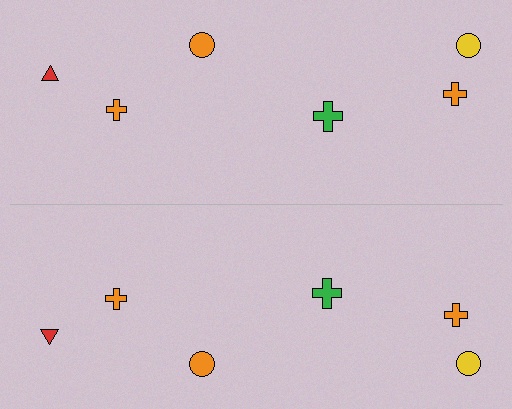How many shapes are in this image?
There are 12 shapes in this image.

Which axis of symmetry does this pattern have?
The pattern has a horizontal axis of symmetry running through the center of the image.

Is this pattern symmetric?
Yes, this pattern has bilateral (reflection) symmetry.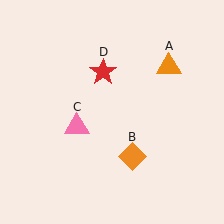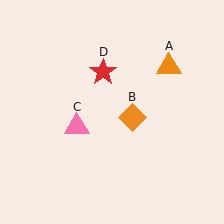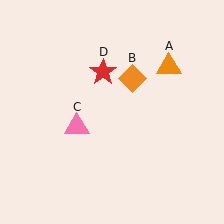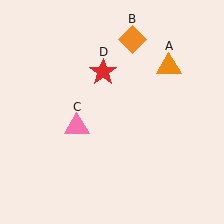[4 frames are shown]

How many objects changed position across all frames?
1 object changed position: orange diamond (object B).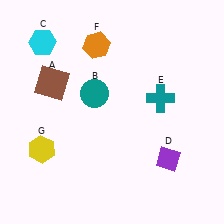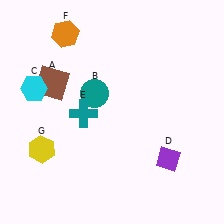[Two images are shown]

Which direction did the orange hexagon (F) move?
The orange hexagon (F) moved left.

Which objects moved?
The objects that moved are: the cyan hexagon (C), the teal cross (E), the orange hexagon (F).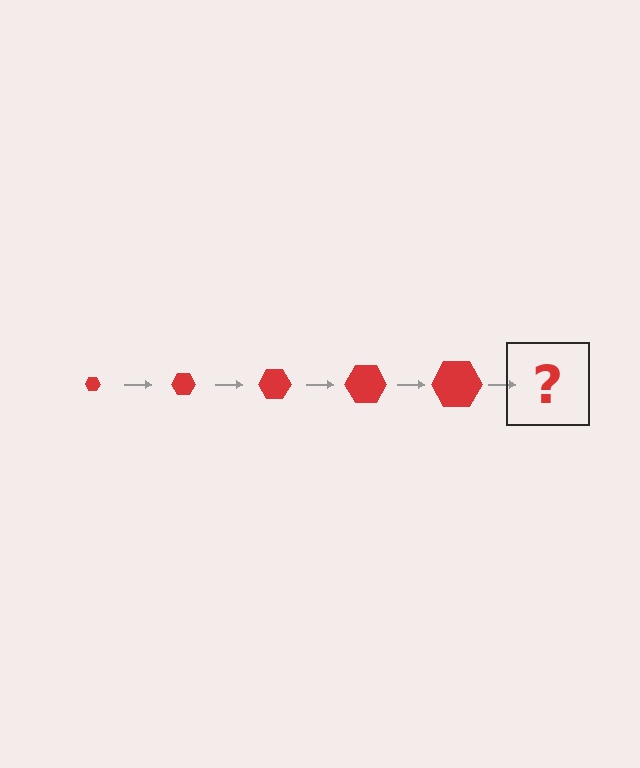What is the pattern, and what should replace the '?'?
The pattern is that the hexagon gets progressively larger each step. The '?' should be a red hexagon, larger than the previous one.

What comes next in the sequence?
The next element should be a red hexagon, larger than the previous one.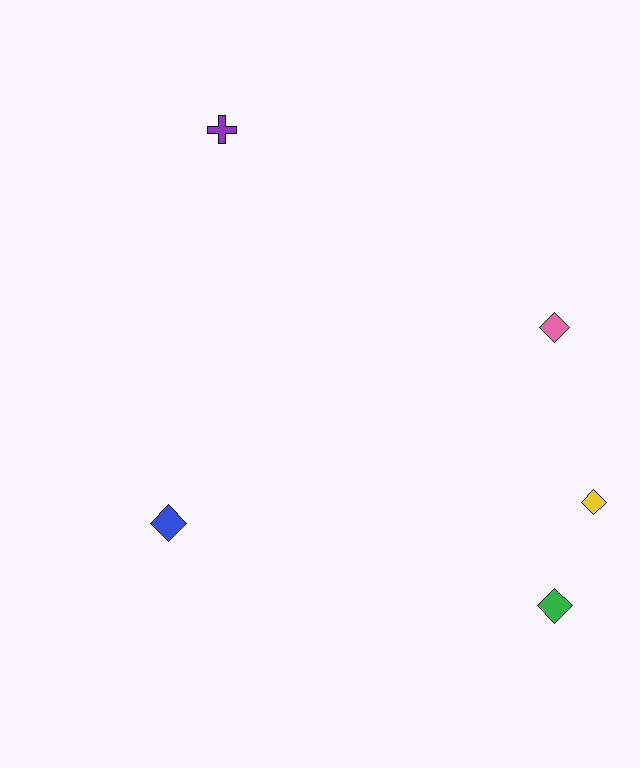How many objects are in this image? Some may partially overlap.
There are 5 objects.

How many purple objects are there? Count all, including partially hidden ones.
There is 1 purple object.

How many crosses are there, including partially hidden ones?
There is 1 cross.